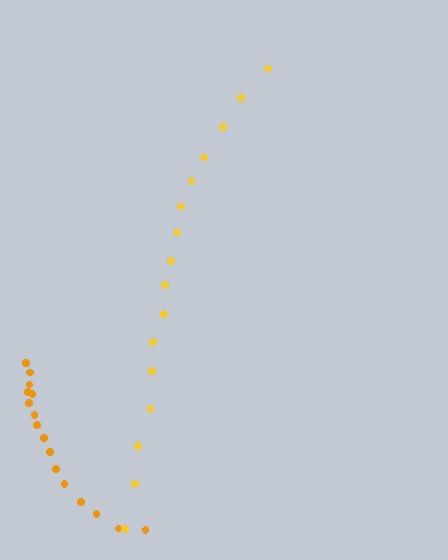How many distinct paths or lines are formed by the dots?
There are 2 distinct paths.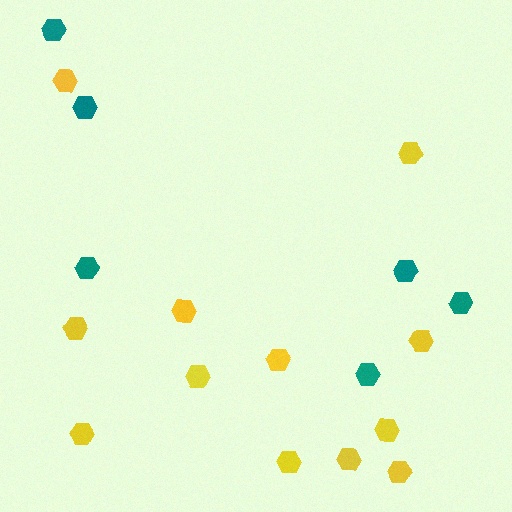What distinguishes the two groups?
There are 2 groups: one group of teal hexagons (6) and one group of yellow hexagons (12).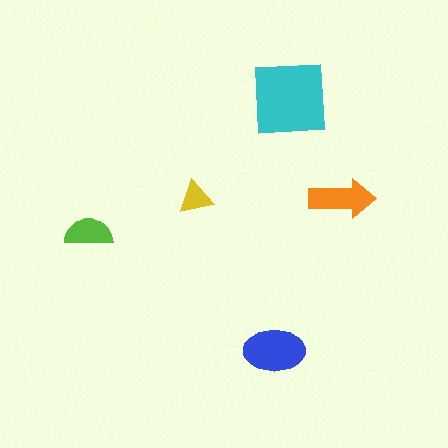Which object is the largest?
The cyan square.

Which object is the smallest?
The yellow triangle.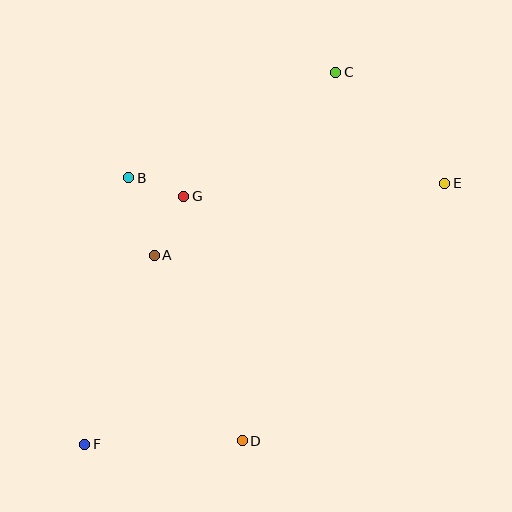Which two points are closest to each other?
Points B and G are closest to each other.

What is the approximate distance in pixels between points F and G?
The distance between F and G is approximately 267 pixels.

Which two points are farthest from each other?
Points C and F are farthest from each other.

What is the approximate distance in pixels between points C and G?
The distance between C and G is approximately 196 pixels.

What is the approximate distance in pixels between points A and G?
The distance between A and G is approximately 66 pixels.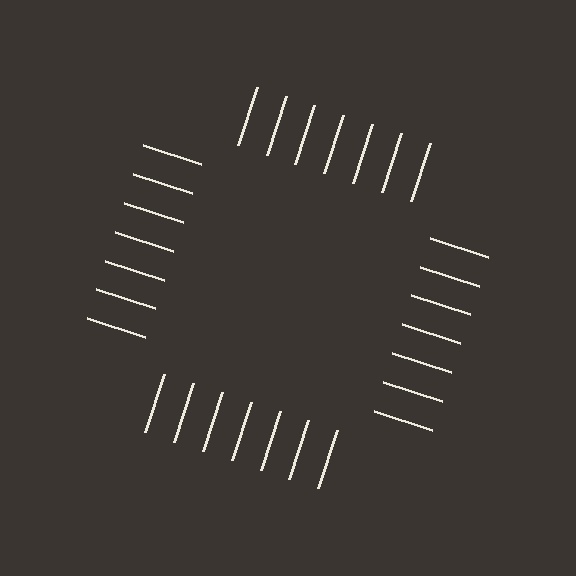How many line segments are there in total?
28 — 7 along each of the 4 edges.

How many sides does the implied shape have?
4 sides — the line-ends trace a square.